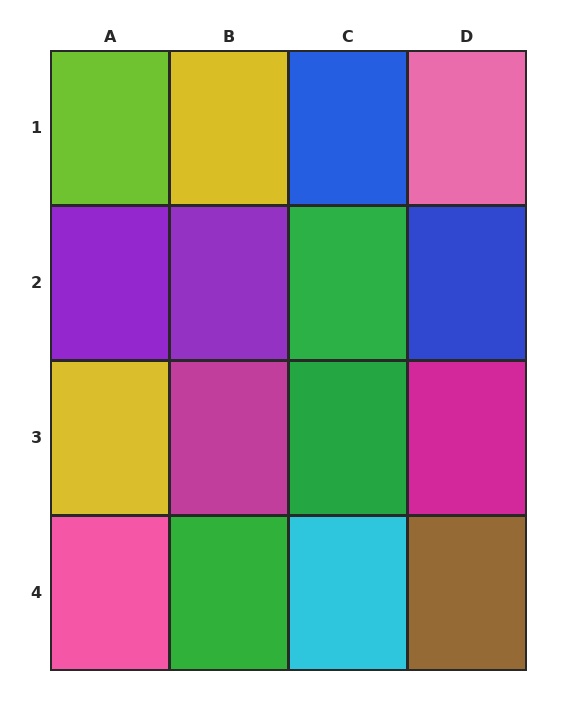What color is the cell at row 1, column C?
Blue.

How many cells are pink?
2 cells are pink.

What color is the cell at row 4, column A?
Pink.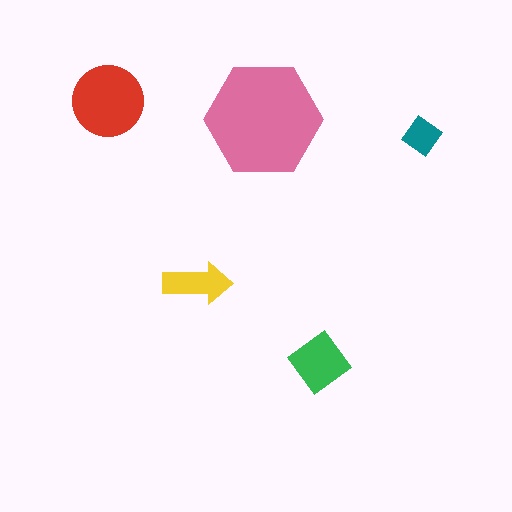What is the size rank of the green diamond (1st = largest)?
3rd.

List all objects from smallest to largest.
The teal diamond, the yellow arrow, the green diamond, the red circle, the pink hexagon.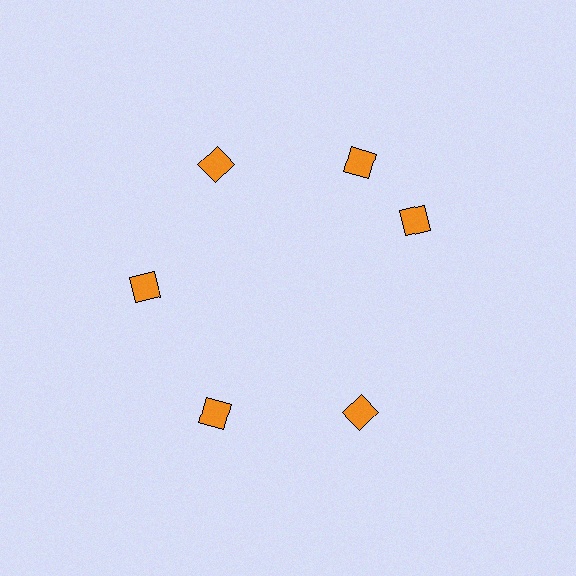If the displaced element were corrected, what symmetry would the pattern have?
It would have 6-fold rotational symmetry — the pattern would map onto itself every 60 degrees.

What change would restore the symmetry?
The symmetry would be restored by rotating it back into even spacing with its neighbors so that all 6 diamonds sit at equal angles and equal distance from the center.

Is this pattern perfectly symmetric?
No. The 6 orange diamonds are arranged in a ring, but one element near the 3 o'clock position is rotated out of alignment along the ring, breaking the 6-fold rotational symmetry.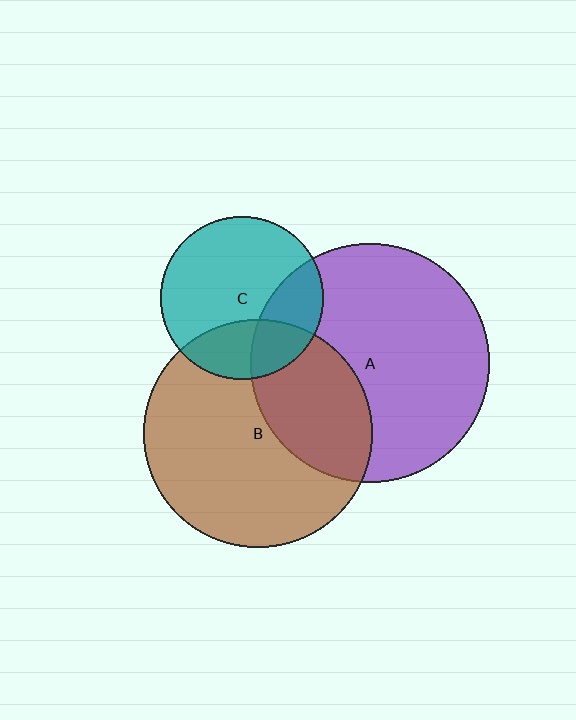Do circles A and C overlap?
Yes.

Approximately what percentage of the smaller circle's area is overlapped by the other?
Approximately 25%.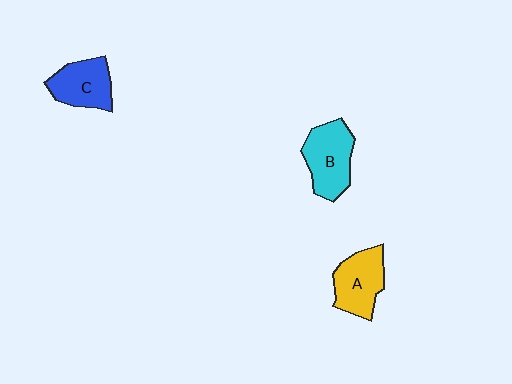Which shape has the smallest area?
Shape C (blue).